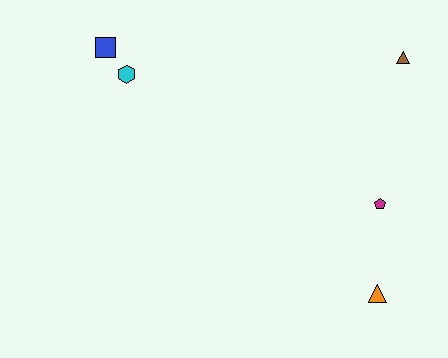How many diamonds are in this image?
There are no diamonds.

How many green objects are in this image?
There are no green objects.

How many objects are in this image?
There are 5 objects.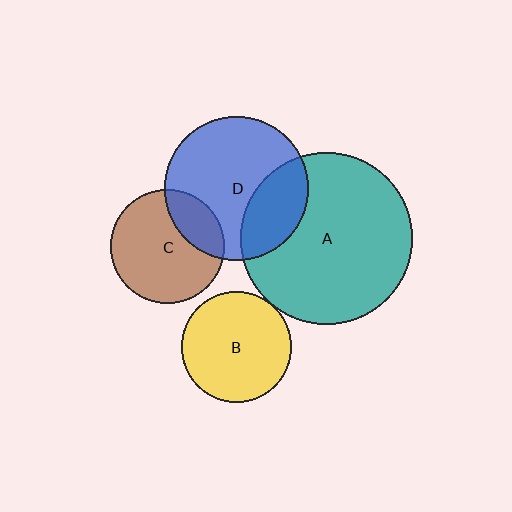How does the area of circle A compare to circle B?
Approximately 2.4 times.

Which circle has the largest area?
Circle A (teal).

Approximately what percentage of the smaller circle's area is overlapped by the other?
Approximately 25%.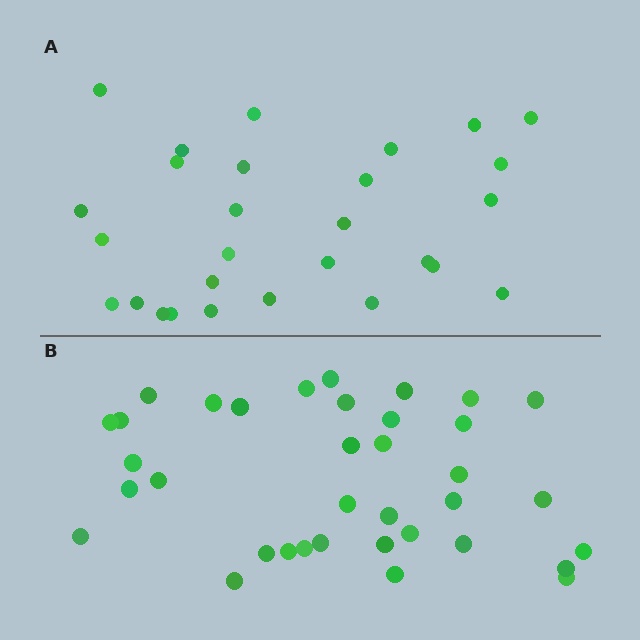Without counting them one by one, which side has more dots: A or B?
Region B (the bottom region) has more dots.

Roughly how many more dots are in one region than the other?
Region B has roughly 8 or so more dots than region A.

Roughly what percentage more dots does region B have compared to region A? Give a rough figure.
About 30% more.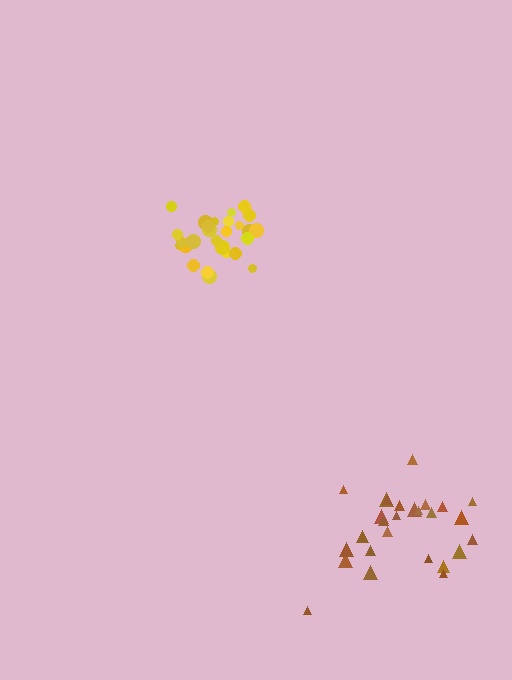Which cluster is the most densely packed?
Yellow.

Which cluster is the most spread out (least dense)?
Brown.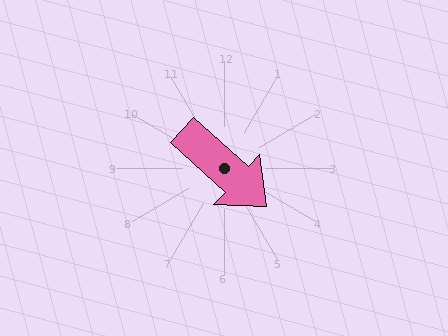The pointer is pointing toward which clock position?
Roughly 4 o'clock.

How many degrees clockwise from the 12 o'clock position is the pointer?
Approximately 132 degrees.